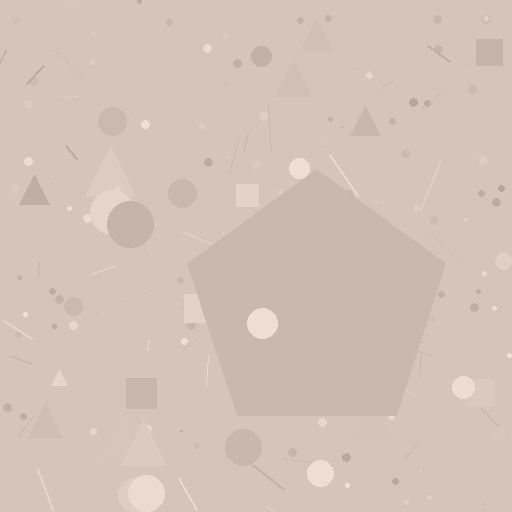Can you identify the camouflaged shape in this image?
The camouflaged shape is a pentagon.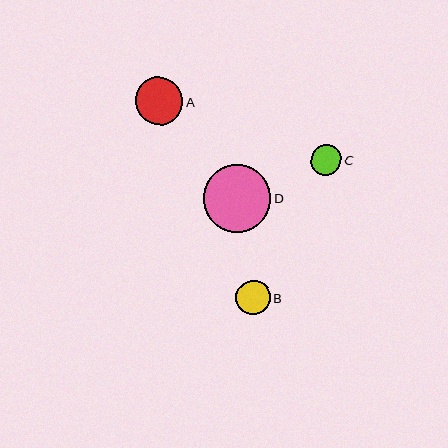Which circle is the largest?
Circle D is the largest with a size of approximately 67 pixels.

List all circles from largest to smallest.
From largest to smallest: D, A, B, C.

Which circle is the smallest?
Circle C is the smallest with a size of approximately 30 pixels.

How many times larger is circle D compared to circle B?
Circle D is approximately 1.9 times the size of circle B.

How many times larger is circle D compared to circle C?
Circle D is approximately 2.2 times the size of circle C.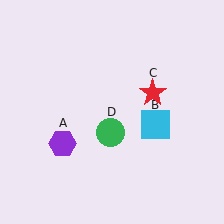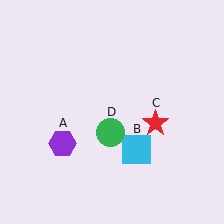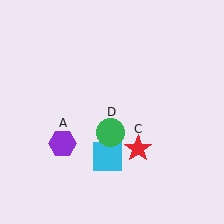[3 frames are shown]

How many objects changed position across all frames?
2 objects changed position: cyan square (object B), red star (object C).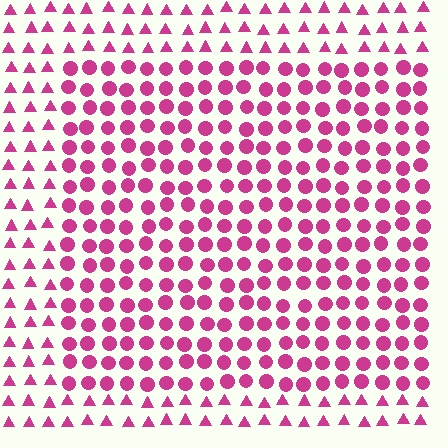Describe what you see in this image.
The image is filled with small magenta elements arranged in a uniform grid. A rectangle-shaped region contains circles, while the surrounding area contains triangles. The boundary is defined purely by the change in element shape.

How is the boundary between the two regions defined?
The boundary is defined by a change in element shape: circles inside vs. triangles outside. All elements share the same color and spacing.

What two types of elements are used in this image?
The image uses circles inside the rectangle region and triangles outside it.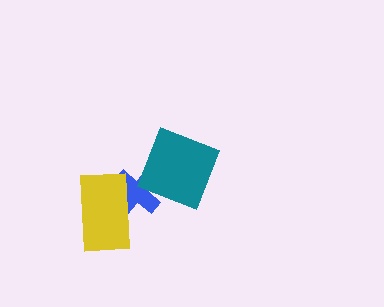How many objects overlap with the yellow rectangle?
1 object overlaps with the yellow rectangle.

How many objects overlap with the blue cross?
2 objects overlap with the blue cross.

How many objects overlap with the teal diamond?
1 object overlaps with the teal diamond.